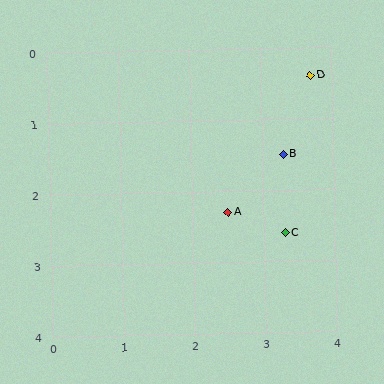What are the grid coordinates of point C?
Point C is at approximately (3.3, 2.6).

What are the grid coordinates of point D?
Point D is at approximately (3.7, 0.4).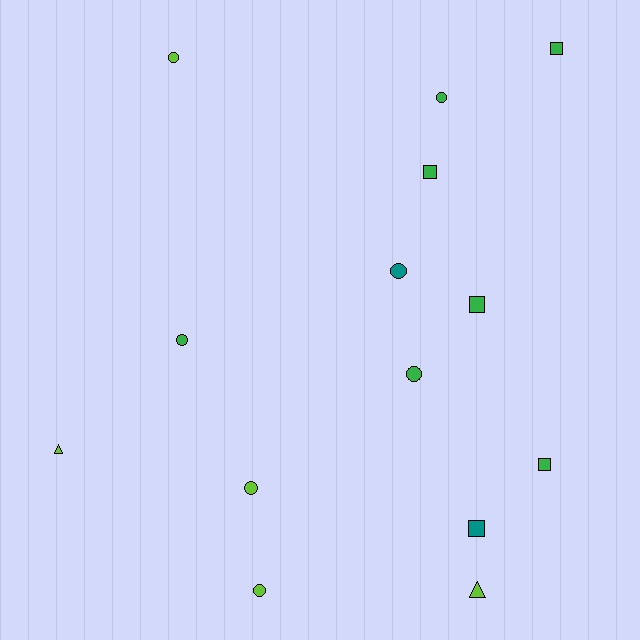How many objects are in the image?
There are 14 objects.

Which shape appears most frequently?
Circle, with 7 objects.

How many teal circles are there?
There is 1 teal circle.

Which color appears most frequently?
Green, with 7 objects.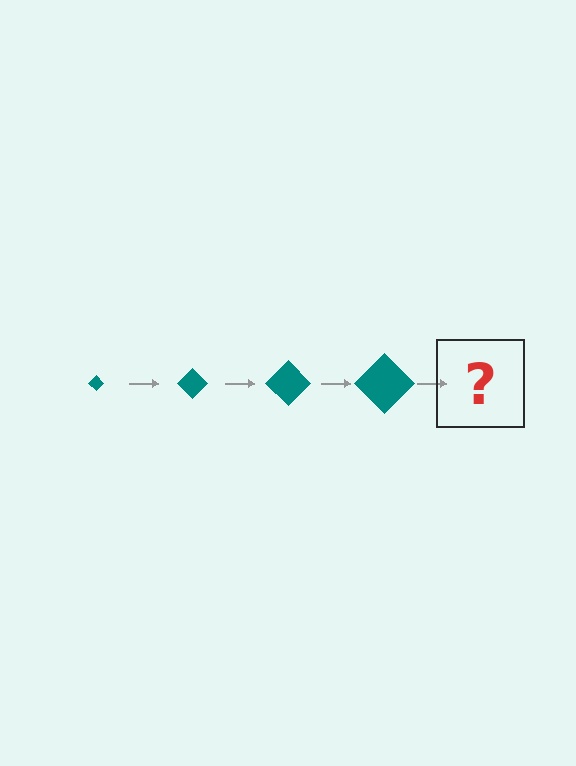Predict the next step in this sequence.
The next step is a teal diamond, larger than the previous one.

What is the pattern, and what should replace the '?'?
The pattern is that the diamond gets progressively larger each step. The '?' should be a teal diamond, larger than the previous one.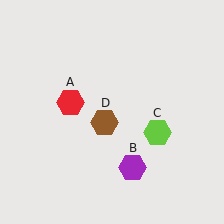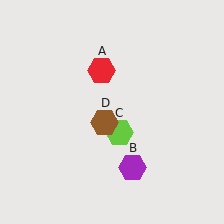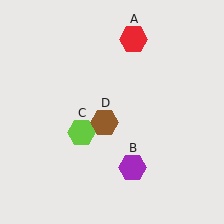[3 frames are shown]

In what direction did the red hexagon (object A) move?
The red hexagon (object A) moved up and to the right.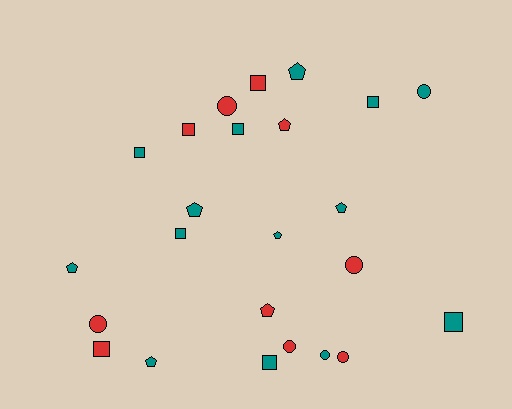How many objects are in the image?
There are 24 objects.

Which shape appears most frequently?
Square, with 9 objects.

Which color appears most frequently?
Teal, with 14 objects.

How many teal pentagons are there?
There are 6 teal pentagons.